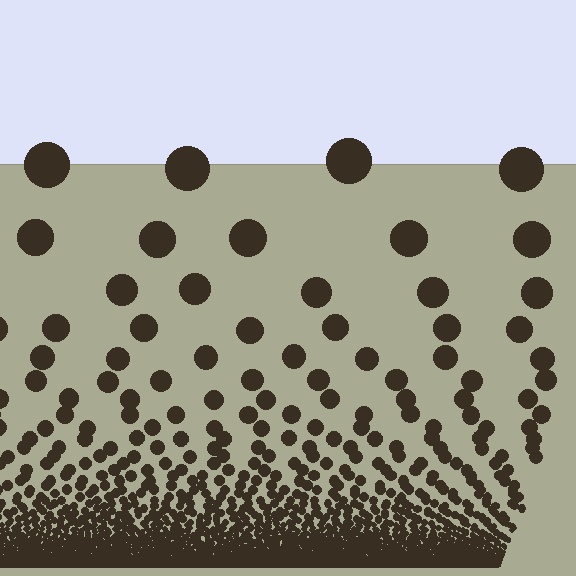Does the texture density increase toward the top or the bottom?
Density increases toward the bottom.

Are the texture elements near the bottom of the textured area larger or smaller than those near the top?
Smaller. The gradient is inverted — elements near the bottom are smaller and denser.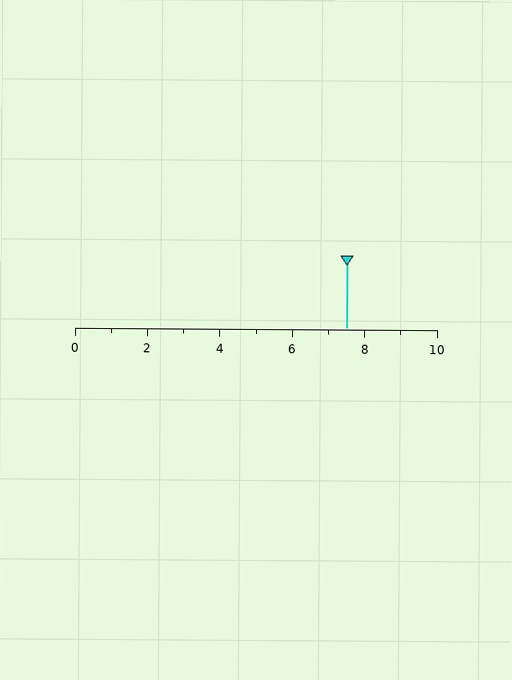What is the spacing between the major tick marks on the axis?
The major ticks are spaced 2 apart.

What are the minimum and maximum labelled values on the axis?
The axis runs from 0 to 10.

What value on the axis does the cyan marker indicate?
The marker indicates approximately 7.5.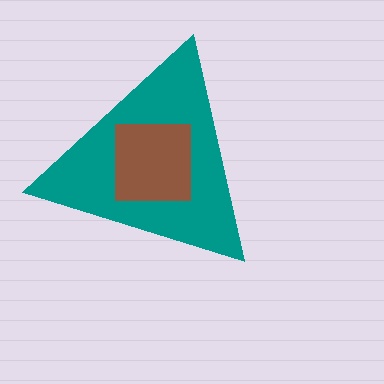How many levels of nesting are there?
2.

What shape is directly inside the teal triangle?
The brown square.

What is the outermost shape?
The teal triangle.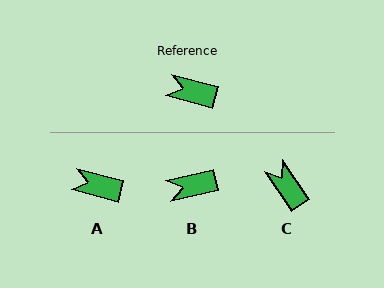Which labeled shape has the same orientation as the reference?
A.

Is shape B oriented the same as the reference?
No, it is off by about 27 degrees.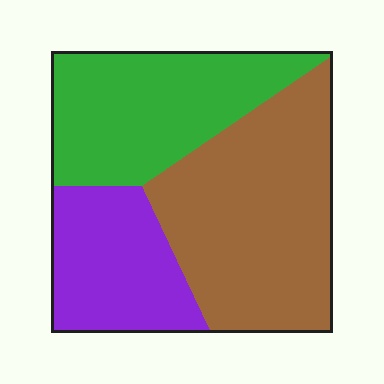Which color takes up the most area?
Brown, at roughly 45%.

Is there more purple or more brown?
Brown.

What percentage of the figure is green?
Green covers 32% of the figure.